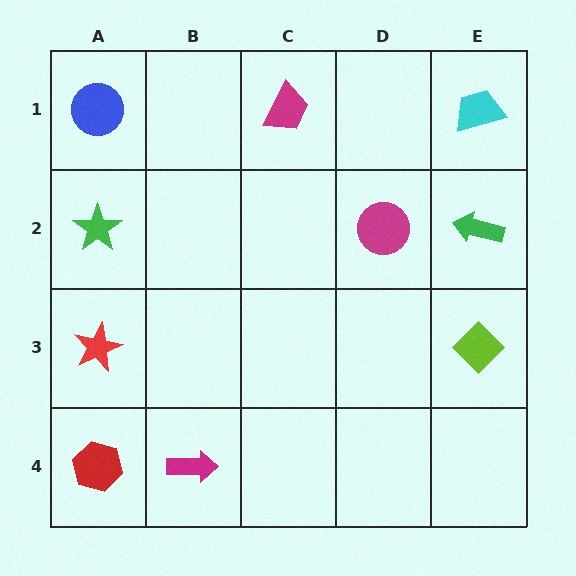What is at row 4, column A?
A red hexagon.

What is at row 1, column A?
A blue circle.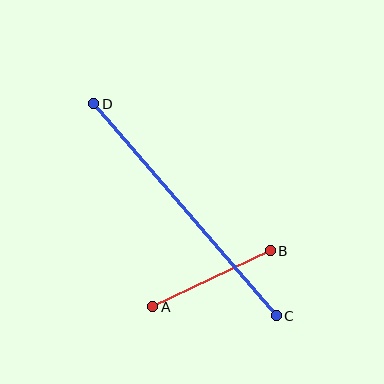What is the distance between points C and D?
The distance is approximately 280 pixels.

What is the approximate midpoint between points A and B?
The midpoint is at approximately (211, 279) pixels.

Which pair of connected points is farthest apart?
Points C and D are farthest apart.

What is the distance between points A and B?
The distance is approximately 130 pixels.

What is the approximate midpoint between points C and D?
The midpoint is at approximately (185, 210) pixels.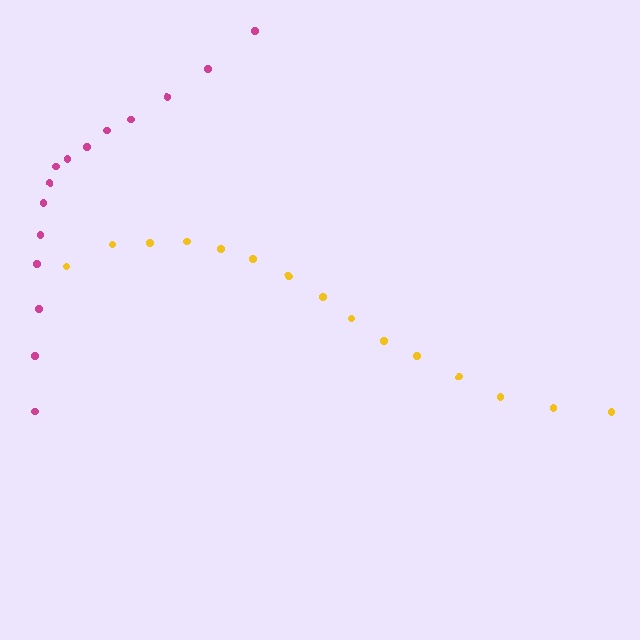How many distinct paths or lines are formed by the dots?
There are 2 distinct paths.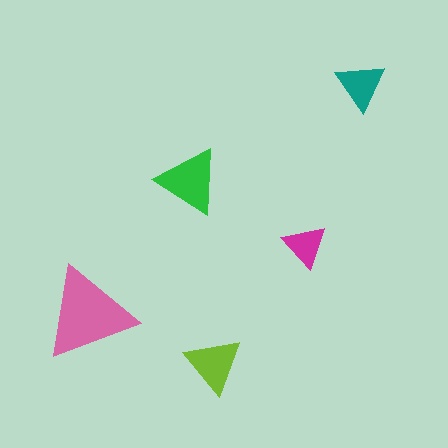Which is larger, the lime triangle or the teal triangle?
The lime one.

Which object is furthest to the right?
The teal triangle is rightmost.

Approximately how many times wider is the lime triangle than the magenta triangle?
About 1.5 times wider.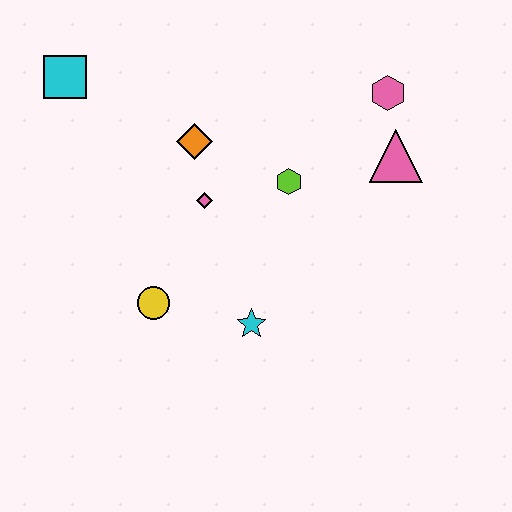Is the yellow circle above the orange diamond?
No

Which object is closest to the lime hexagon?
The pink diamond is closest to the lime hexagon.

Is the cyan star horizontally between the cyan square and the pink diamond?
No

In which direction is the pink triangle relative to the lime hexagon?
The pink triangle is to the right of the lime hexagon.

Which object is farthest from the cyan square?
The pink triangle is farthest from the cyan square.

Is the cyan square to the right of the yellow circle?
No